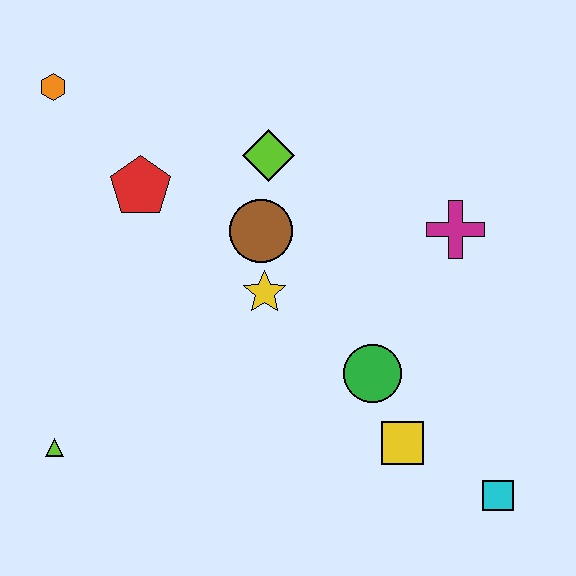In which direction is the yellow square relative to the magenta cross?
The yellow square is below the magenta cross.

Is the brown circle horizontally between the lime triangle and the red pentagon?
No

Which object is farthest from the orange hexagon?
The cyan square is farthest from the orange hexagon.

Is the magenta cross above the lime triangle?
Yes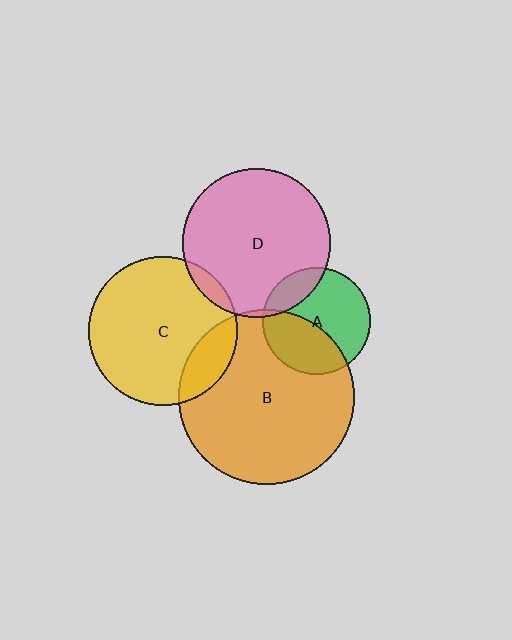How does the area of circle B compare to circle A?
Approximately 2.7 times.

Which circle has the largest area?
Circle B (orange).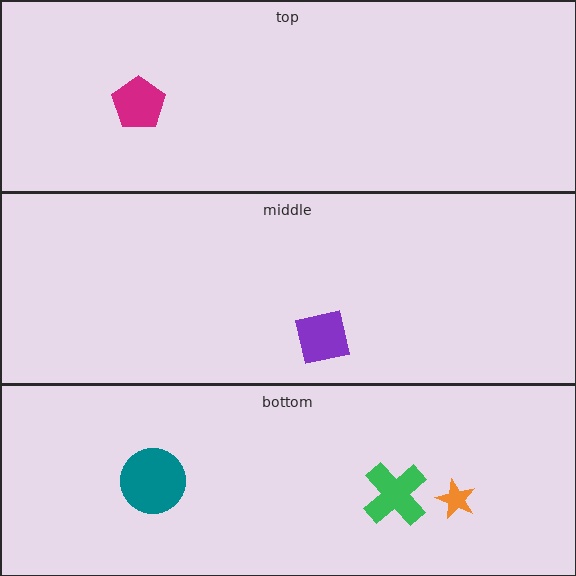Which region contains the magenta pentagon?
The top region.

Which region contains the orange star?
The bottom region.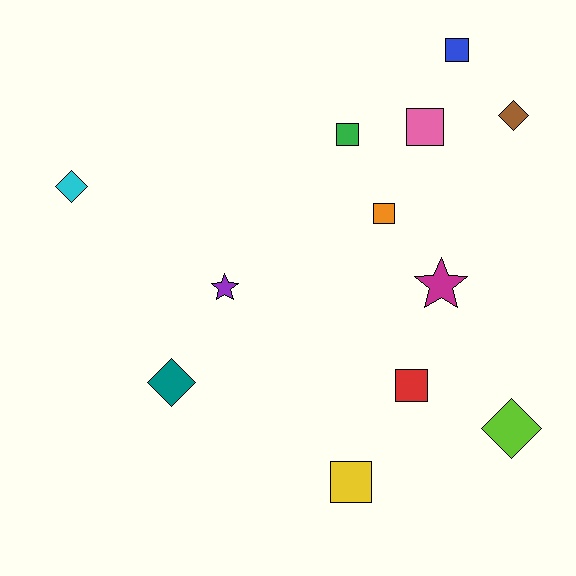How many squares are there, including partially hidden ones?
There are 6 squares.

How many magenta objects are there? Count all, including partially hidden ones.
There is 1 magenta object.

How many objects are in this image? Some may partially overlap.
There are 12 objects.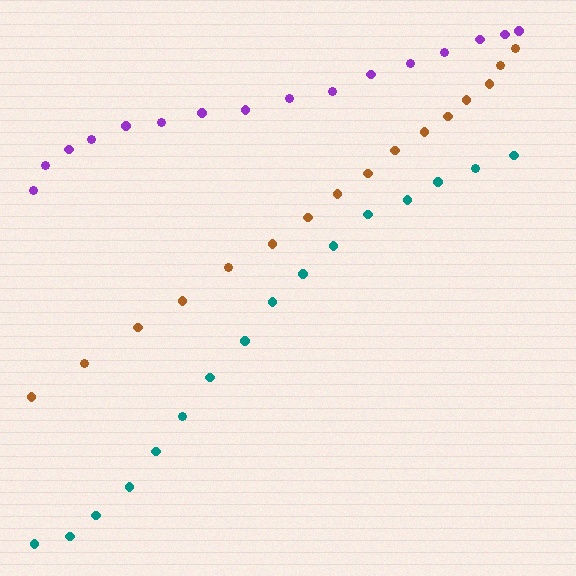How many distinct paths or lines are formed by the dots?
There are 3 distinct paths.